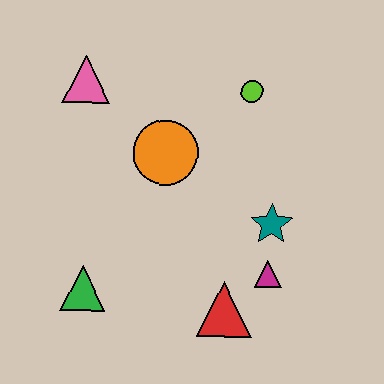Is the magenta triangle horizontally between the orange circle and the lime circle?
No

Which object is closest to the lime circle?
The orange circle is closest to the lime circle.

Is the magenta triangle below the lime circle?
Yes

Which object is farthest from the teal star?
The pink triangle is farthest from the teal star.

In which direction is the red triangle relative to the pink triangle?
The red triangle is below the pink triangle.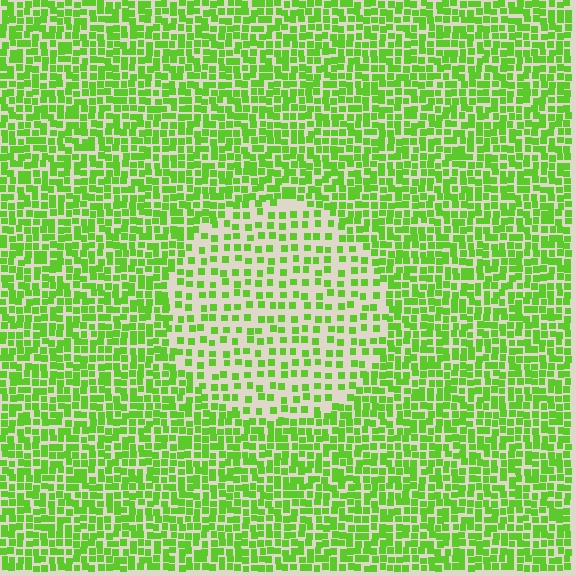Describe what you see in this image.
The image contains small lime elements arranged at two different densities. A circle-shaped region is visible where the elements are less densely packed than the surrounding area.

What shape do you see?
I see a circle.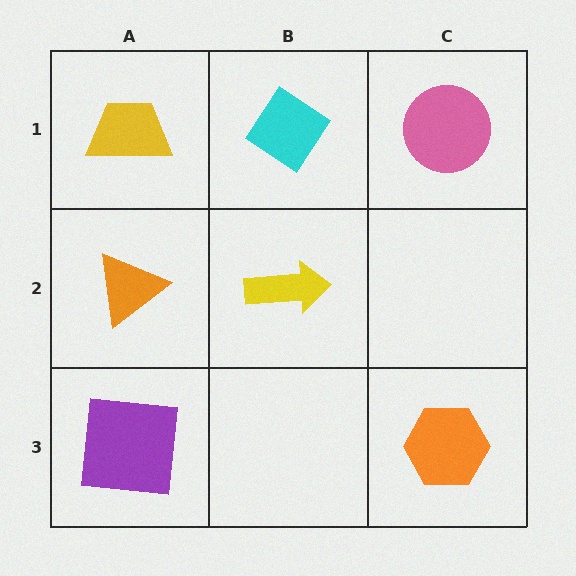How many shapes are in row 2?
2 shapes.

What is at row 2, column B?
A yellow arrow.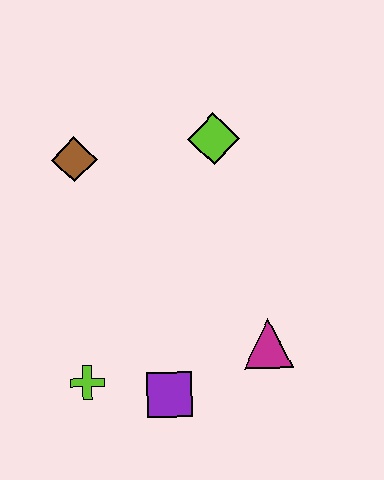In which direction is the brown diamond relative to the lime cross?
The brown diamond is above the lime cross.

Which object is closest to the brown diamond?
The lime diamond is closest to the brown diamond.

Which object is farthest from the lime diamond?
The lime cross is farthest from the lime diamond.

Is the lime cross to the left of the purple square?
Yes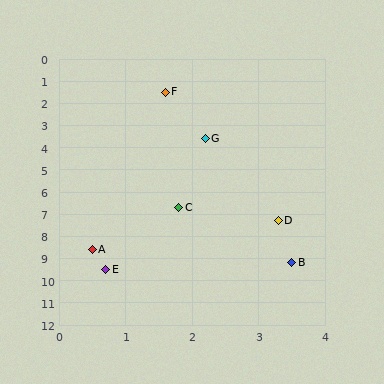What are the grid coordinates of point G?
Point G is at approximately (2.2, 3.6).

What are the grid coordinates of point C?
Point C is at approximately (1.8, 6.7).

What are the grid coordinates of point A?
Point A is at approximately (0.5, 8.6).